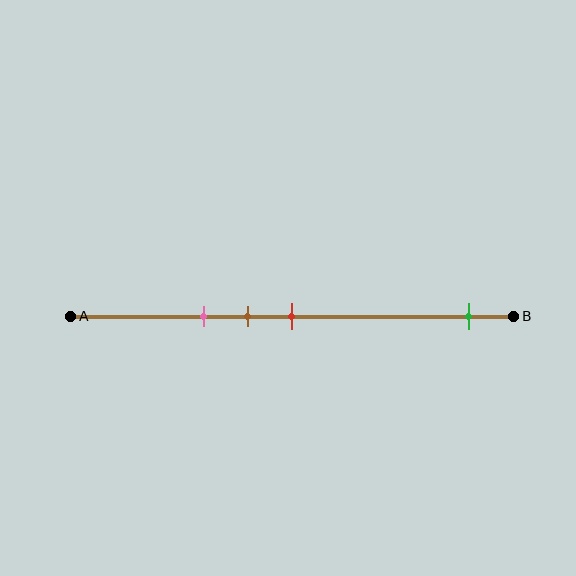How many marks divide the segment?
There are 4 marks dividing the segment.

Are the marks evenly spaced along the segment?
No, the marks are not evenly spaced.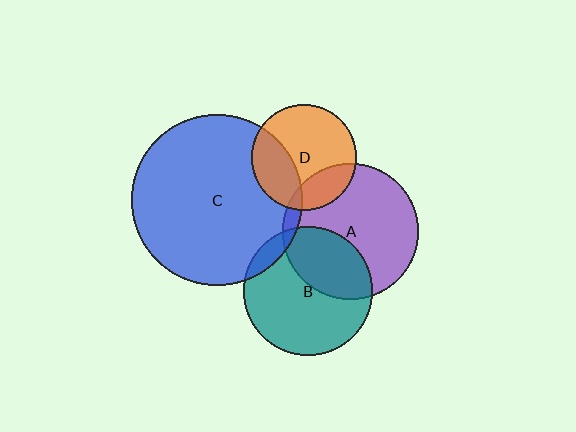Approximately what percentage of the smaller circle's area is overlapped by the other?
Approximately 10%.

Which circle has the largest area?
Circle C (blue).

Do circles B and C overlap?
Yes.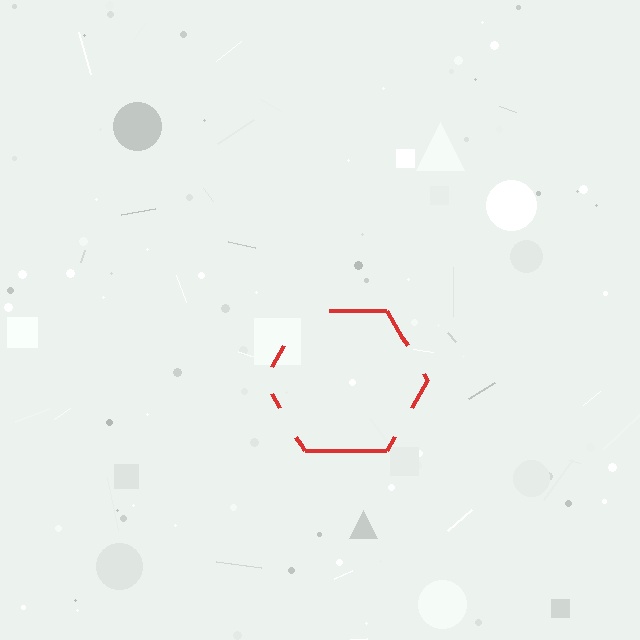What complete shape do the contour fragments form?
The contour fragments form a hexagon.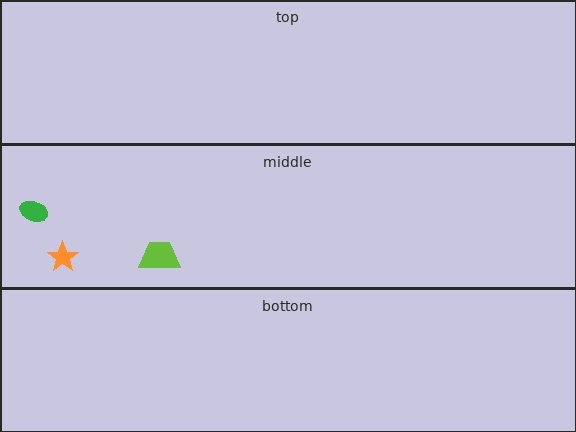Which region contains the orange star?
The middle region.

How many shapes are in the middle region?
3.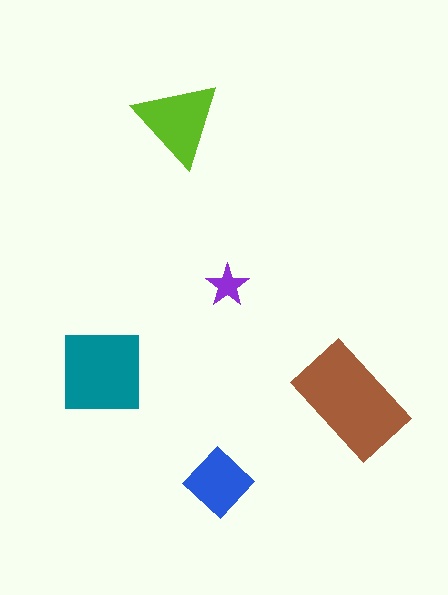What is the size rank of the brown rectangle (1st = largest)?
1st.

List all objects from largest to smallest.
The brown rectangle, the teal square, the lime triangle, the blue diamond, the purple star.